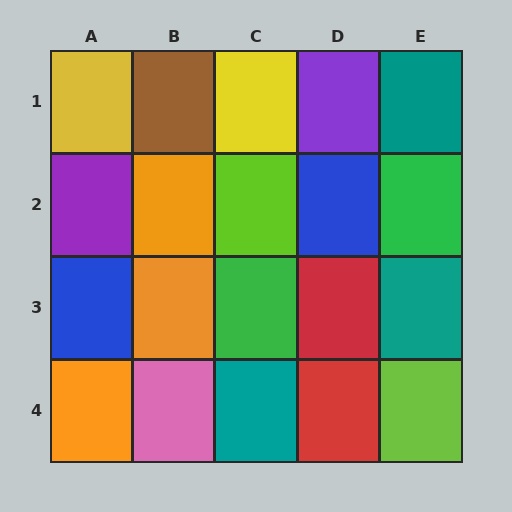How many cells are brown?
1 cell is brown.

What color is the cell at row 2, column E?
Green.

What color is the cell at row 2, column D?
Blue.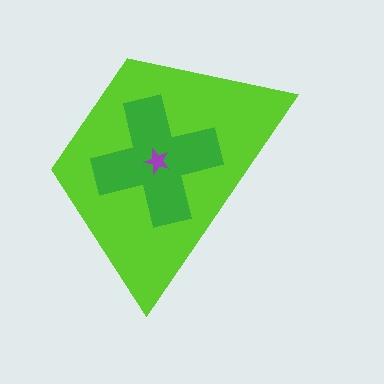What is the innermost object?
The purple star.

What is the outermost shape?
The lime trapezoid.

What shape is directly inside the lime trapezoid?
The green cross.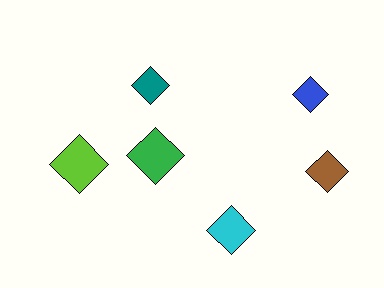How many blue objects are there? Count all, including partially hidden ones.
There is 1 blue object.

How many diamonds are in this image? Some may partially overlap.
There are 6 diamonds.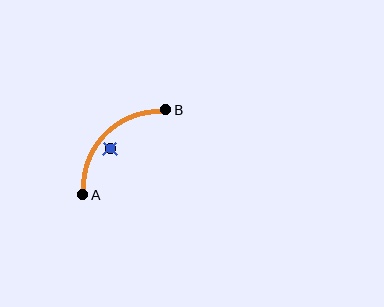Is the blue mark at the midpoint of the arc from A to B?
No — the blue mark does not lie on the arc at all. It sits slightly inside the curve.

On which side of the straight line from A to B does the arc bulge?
The arc bulges above and to the left of the straight line connecting A and B.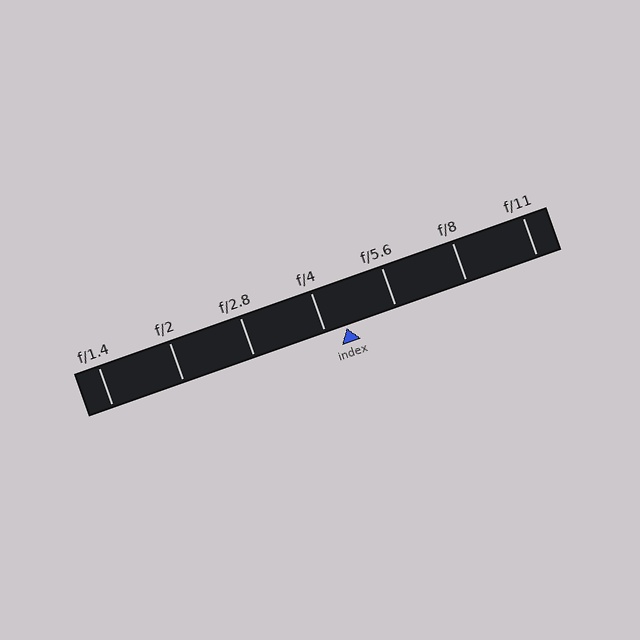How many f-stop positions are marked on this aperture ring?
There are 7 f-stop positions marked.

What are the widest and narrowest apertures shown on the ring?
The widest aperture shown is f/1.4 and the narrowest is f/11.